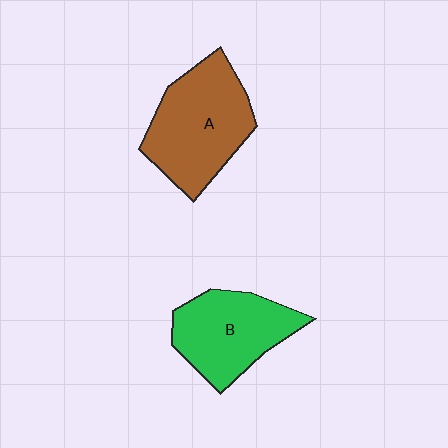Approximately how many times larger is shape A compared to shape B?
Approximately 1.2 times.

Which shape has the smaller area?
Shape B (green).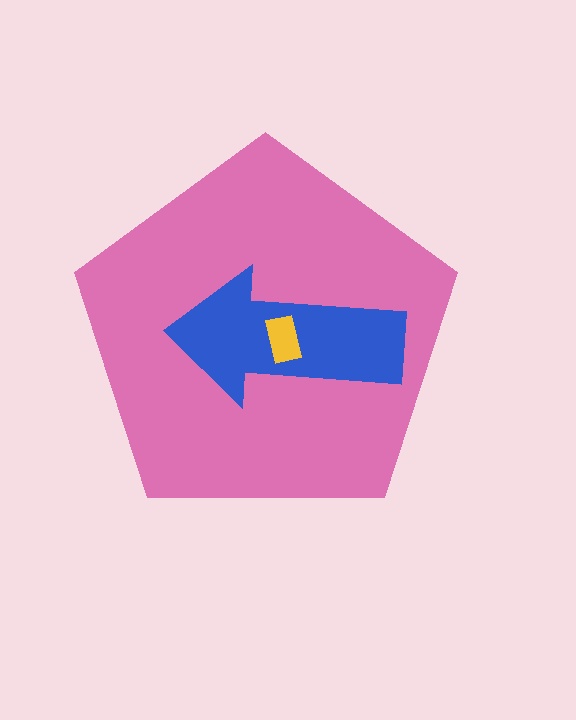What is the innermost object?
The yellow rectangle.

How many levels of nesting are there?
3.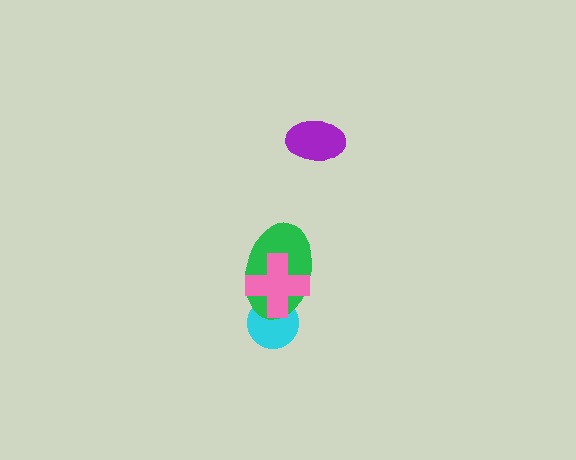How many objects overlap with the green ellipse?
2 objects overlap with the green ellipse.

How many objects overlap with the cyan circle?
2 objects overlap with the cyan circle.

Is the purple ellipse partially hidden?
No, no other shape covers it.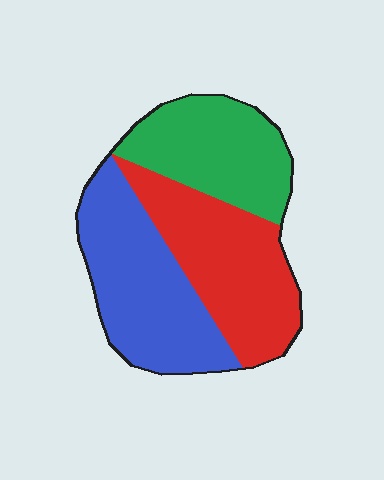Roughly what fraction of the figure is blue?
Blue covers 36% of the figure.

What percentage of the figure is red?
Red takes up between a quarter and a half of the figure.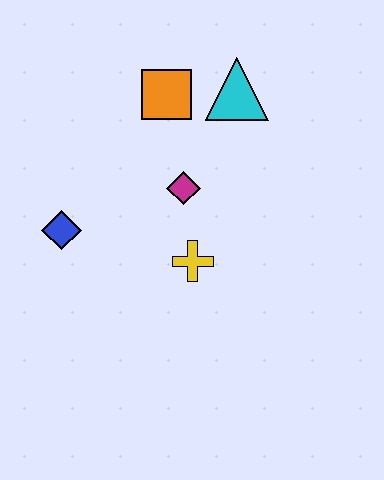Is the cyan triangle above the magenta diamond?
Yes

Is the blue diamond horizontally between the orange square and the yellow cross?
No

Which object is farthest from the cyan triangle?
The blue diamond is farthest from the cyan triangle.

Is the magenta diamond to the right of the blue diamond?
Yes